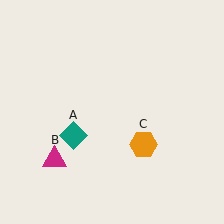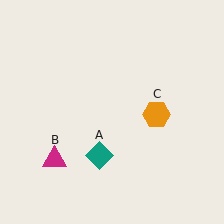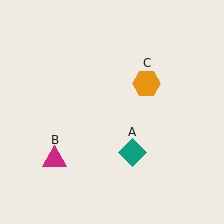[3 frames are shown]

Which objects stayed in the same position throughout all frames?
Magenta triangle (object B) remained stationary.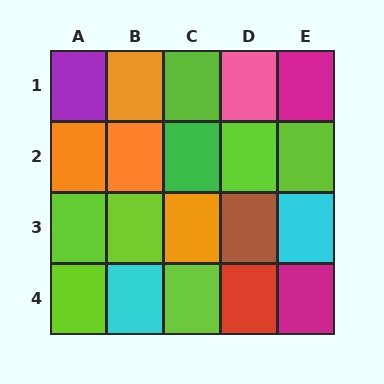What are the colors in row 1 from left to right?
Purple, orange, lime, pink, magenta.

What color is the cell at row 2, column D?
Lime.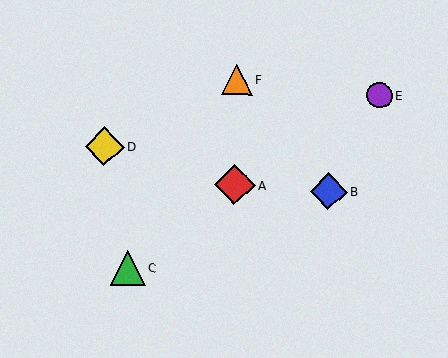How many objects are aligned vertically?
2 objects (A, F) are aligned vertically.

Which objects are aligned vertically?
Objects A, F are aligned vertically.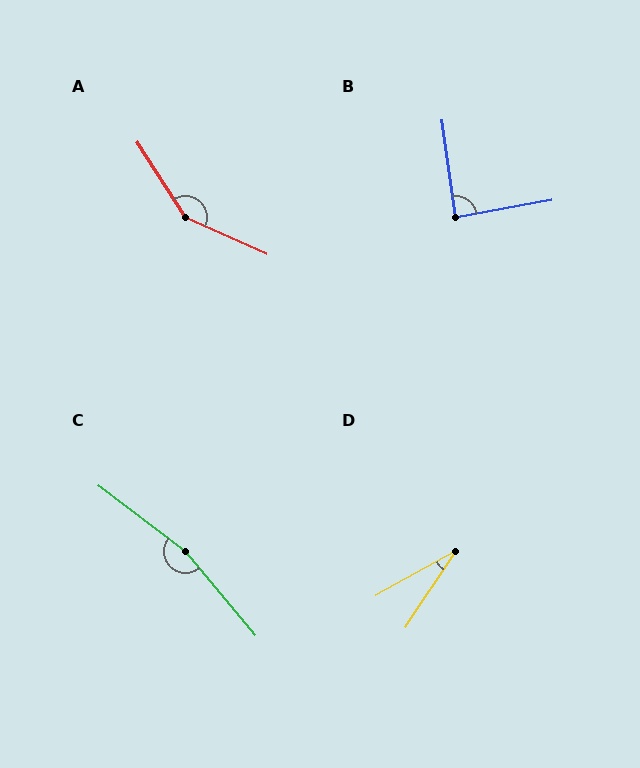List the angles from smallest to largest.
D (28°), B (88°), A (147°), C (167°).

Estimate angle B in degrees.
Approximately 88 degrees.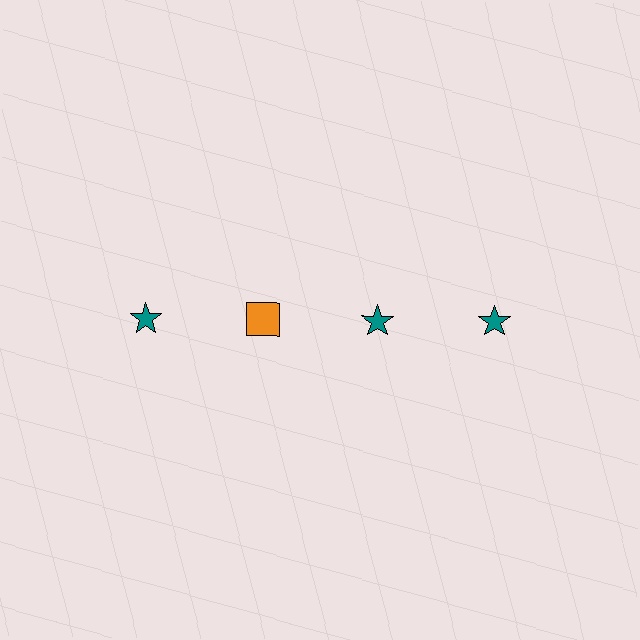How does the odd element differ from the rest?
It differs in both color (orange instead of teal) and shape (square instead of star).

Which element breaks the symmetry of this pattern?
The orange square in the top row, second from left column breaks the symmetry. All other shapes are teal stars.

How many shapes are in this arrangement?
There are 4 shapes arranged in a grid pattern.